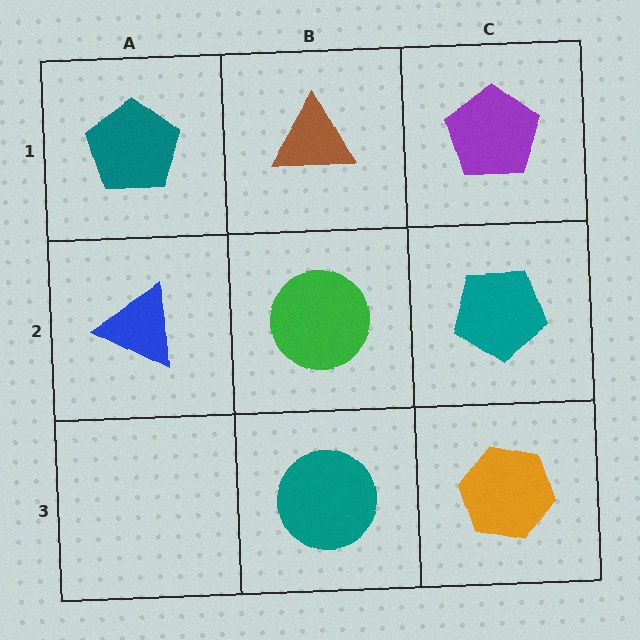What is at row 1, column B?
A brown triangle.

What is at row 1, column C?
A purple pentagon.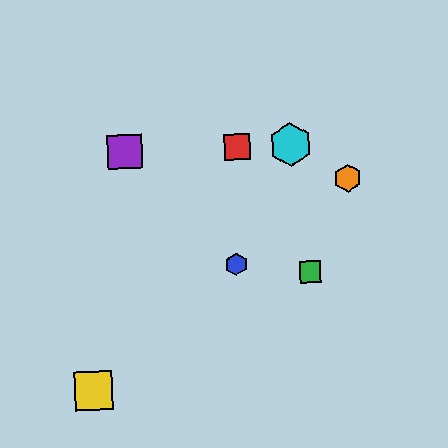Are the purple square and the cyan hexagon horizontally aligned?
Yes, both are at y≈152.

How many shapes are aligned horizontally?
3 shapes (the red square, the purple square, the cyan hexagon) are aligned horizontally.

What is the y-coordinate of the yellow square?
The yellow square is at y≈391.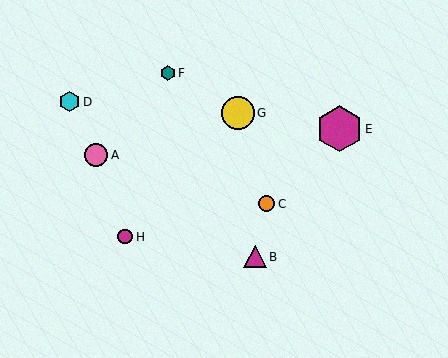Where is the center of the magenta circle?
The center of the magenta circle is at (125, 237).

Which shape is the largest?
The magenta hexagon (labeled E) is the largest.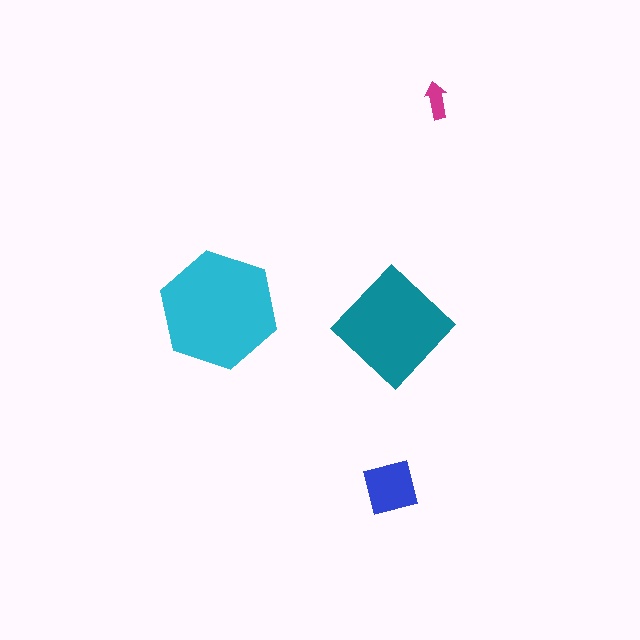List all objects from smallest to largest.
The magenta arrow, the blue square, the teal diamond, the cyan hexagon.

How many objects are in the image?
There are 4 objects in the image.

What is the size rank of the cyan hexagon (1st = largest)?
1st.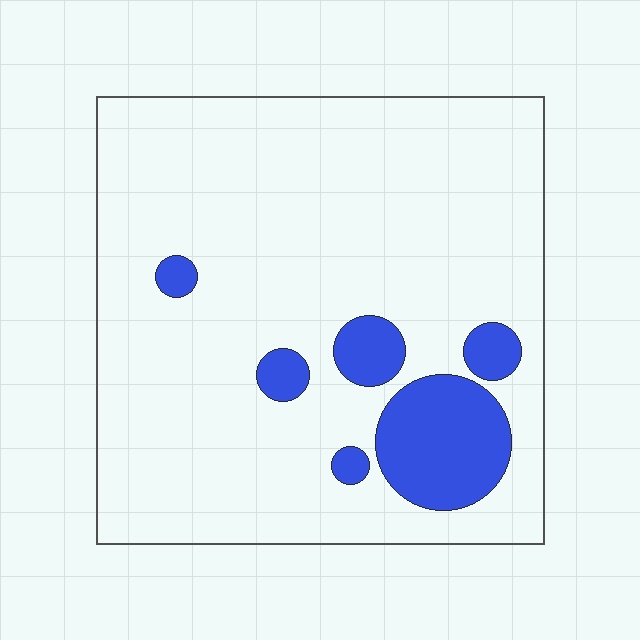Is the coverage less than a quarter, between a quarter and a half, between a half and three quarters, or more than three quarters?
Less than a quarter.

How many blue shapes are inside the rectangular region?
6.